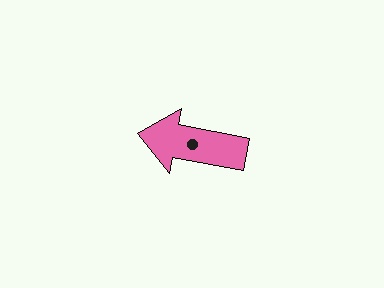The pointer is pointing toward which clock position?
Roughly 9 o'clock.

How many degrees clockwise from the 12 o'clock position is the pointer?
Approximately 281 degrees.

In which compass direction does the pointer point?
West.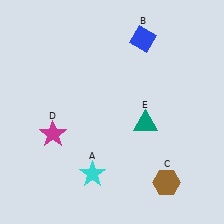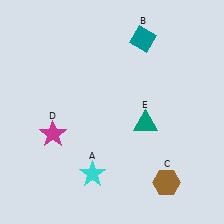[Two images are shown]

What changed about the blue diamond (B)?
In Image 1, B is blue. In Image 2, it changed to teal.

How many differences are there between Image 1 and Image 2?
There is 1 difference between the two images.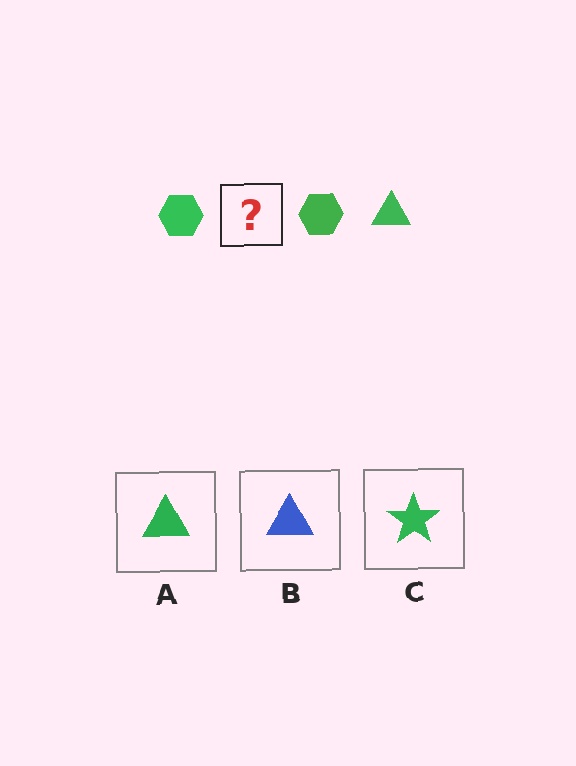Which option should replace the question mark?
Option A.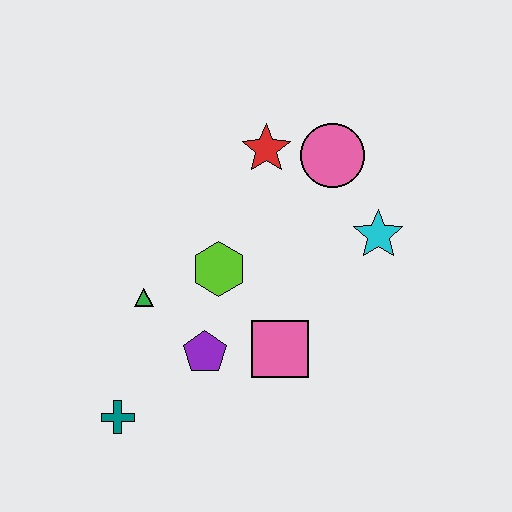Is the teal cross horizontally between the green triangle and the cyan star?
No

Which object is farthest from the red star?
The teal cross is farthest from the red star.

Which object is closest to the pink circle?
The red star is closest to the pink circle.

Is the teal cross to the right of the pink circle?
No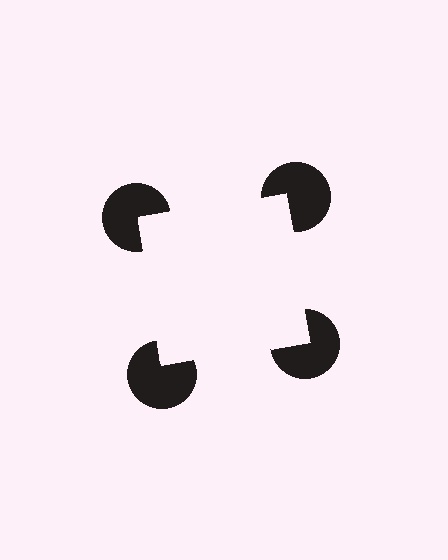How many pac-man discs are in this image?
There are 4 — one at each vertex of the illusory square.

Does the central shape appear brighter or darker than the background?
It typically appears slightly brighter than the background, even though no actual brightness change is drawn.